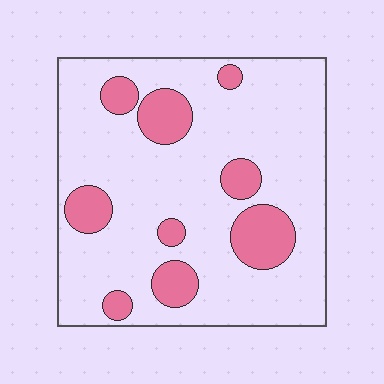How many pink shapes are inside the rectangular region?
9.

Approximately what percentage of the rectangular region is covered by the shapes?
Approximately 20%.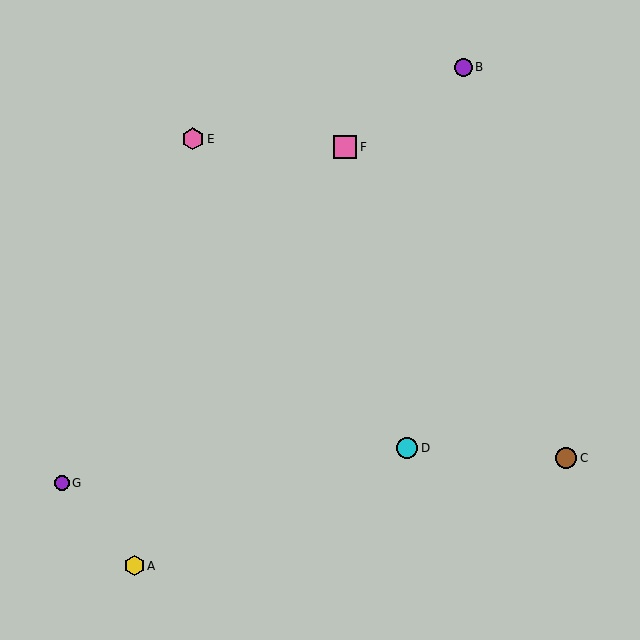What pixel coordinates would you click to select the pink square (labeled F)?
Click at (345, 147) to select the pink square F.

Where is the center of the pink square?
The center of the pink square is at (345, 147).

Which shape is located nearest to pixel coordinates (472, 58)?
The purple circle (labeled B) at (463, 67) is nearest to that location.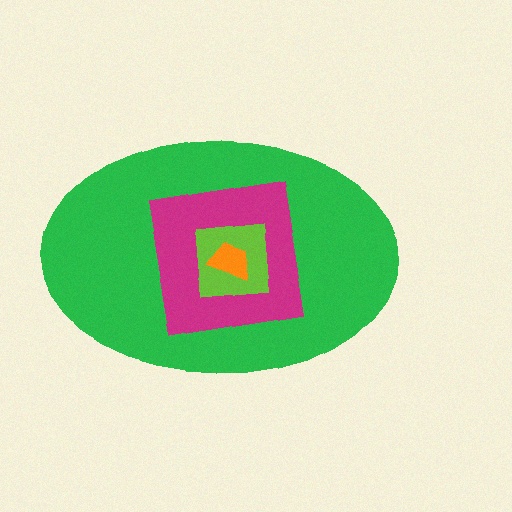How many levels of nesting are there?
4.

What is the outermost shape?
The green ellipse.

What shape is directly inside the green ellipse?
The magenta square.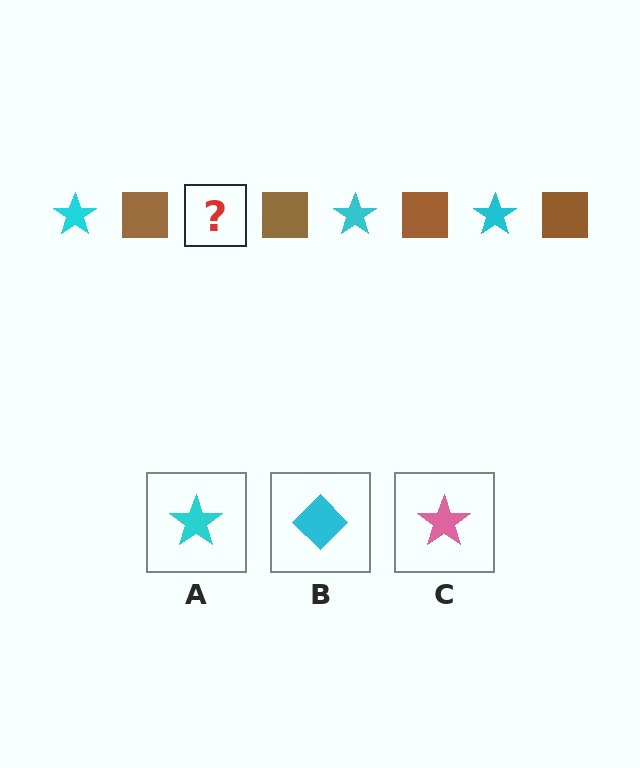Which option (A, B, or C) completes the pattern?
A.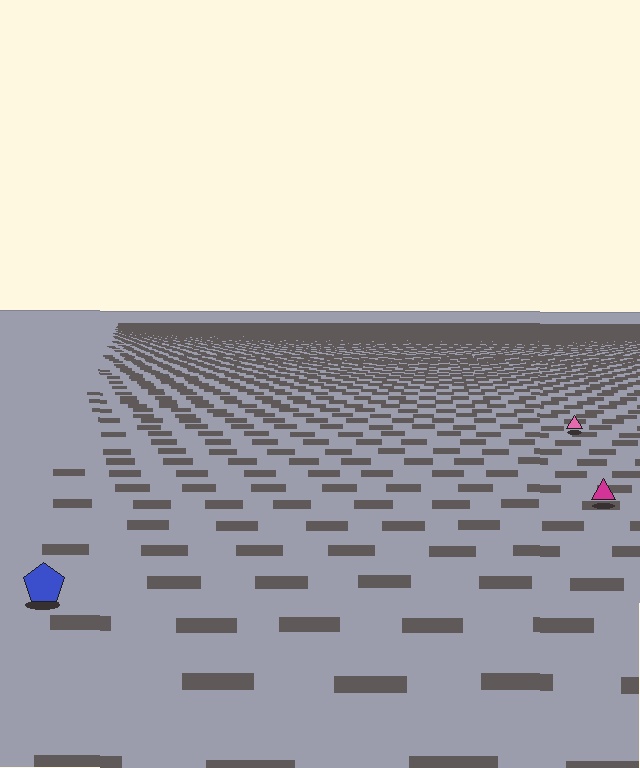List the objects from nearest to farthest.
From nearest to farthest: the blue pentagon, the magenta triangle, the pink triangle.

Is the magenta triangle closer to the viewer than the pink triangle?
Yes. The magenta triangle is closer — you can tell from the texture gradient: the ground texture is coarser near it.